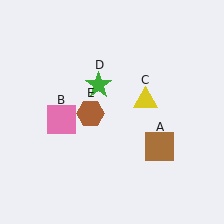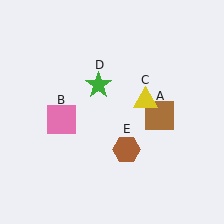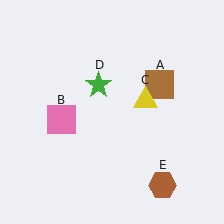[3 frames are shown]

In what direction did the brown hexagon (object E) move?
The brown hexagon (object E) moved down and to the right.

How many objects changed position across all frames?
2 objects changed position: brown square (object A), brown hexagon (object E).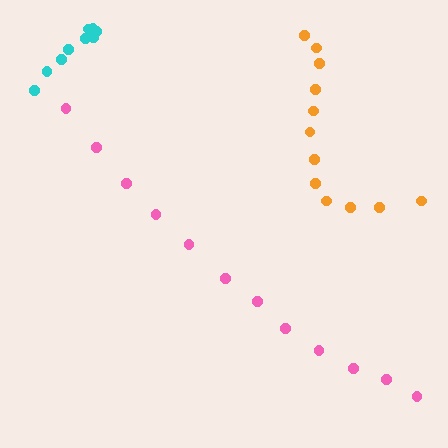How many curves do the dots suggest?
There are 3 distinct paths.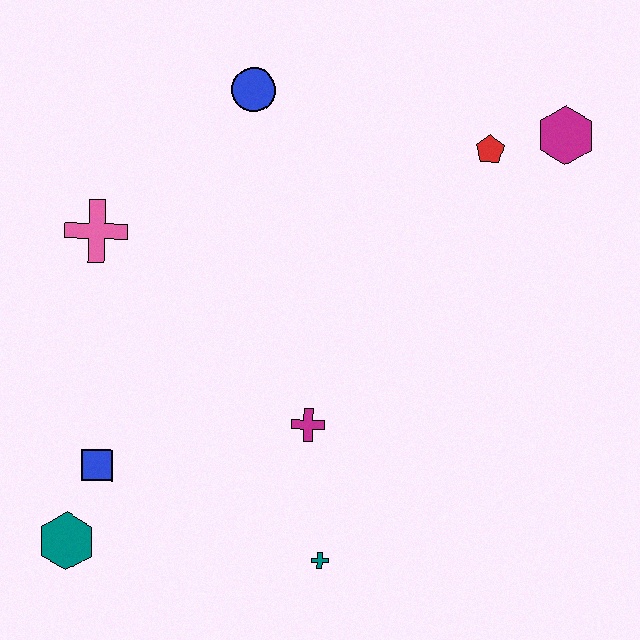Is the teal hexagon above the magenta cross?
No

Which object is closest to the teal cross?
The magenta cross is closest to the teal cross.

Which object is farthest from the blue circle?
The teal hexagon is farthest from the blue circle.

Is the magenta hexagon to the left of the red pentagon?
No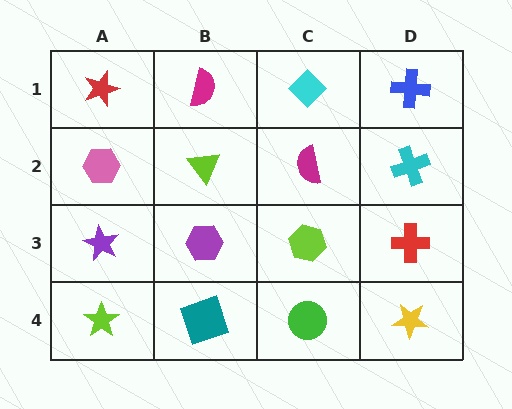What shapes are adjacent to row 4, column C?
A lime hexagon (row 3, column C), a teal square (row 4, column B), a yellow star (row 4, column D).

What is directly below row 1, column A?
A pink hexagon.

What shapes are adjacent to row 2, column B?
A magenta semicircle (row 1, column B), a purple hexagon (row 3, column B), a pink hexagon (row 2, column A), a magenta semicircle (row 2, column C).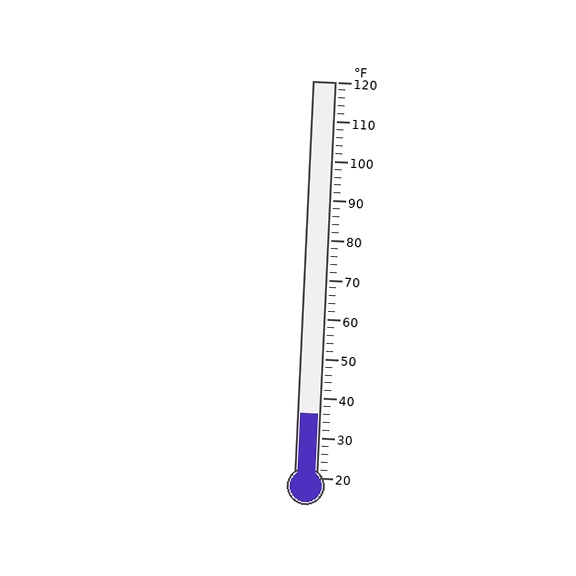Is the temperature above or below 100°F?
The temperature is below 100°F.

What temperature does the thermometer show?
The thermometer shows approximately 36°F.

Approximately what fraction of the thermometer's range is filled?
The thermometer is filled to approximately 15% of its range.